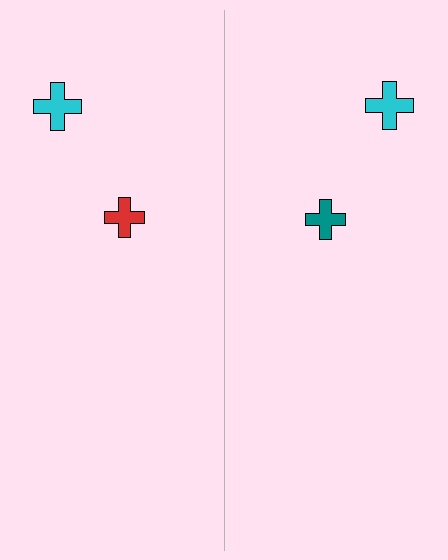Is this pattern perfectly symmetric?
No, the pattern is not perfectly symmetric. The teal cross on the right side breaks the symmetry — its mirror counterpart is red.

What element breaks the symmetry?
The teal cross on the right side breaks the symmetry — its mirror counterpart is red.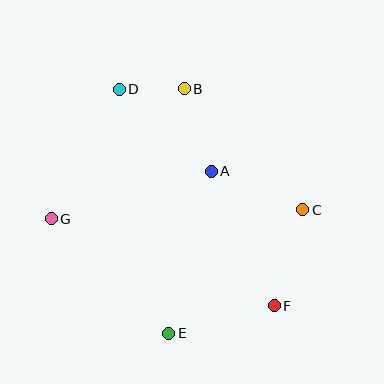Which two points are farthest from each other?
Points D and F are farthest from each other.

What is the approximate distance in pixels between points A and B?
The distance between A and B is approximately 87 pixels.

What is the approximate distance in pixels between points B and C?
The distance between B and C is approximately 170 pixels.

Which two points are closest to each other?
Points B and D are closest to each other.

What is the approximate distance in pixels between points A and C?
The distance between A and C is approximately 100 pixels.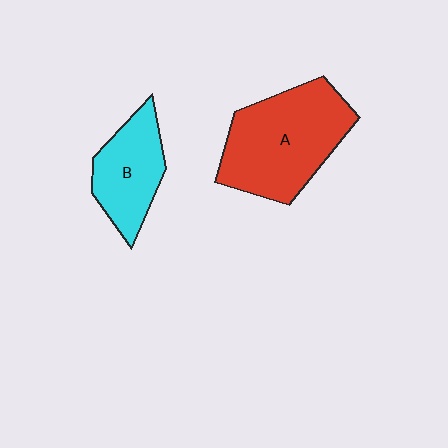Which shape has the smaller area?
Shape B (cyan).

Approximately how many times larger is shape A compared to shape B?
Approximately 1.7 times.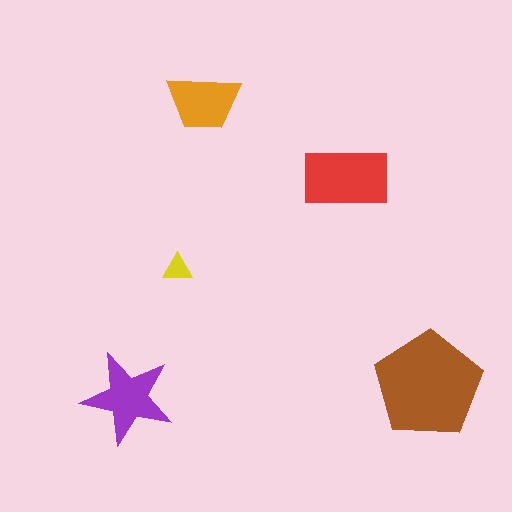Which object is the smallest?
The yellow triangle.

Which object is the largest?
The brown pentagon.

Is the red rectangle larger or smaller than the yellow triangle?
Larger.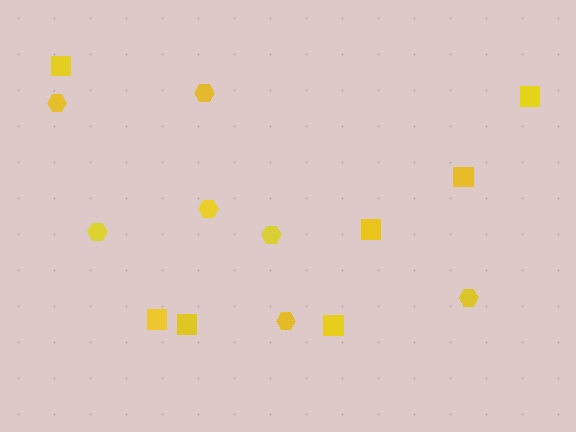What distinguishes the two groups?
There are 2 groups: one group of hexagons (7) and one group of squares (7).